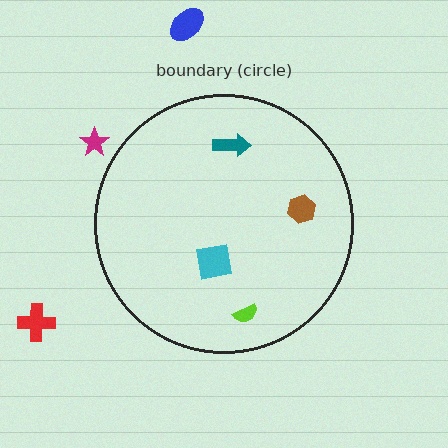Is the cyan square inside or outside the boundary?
Inside.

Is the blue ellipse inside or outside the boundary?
Outside.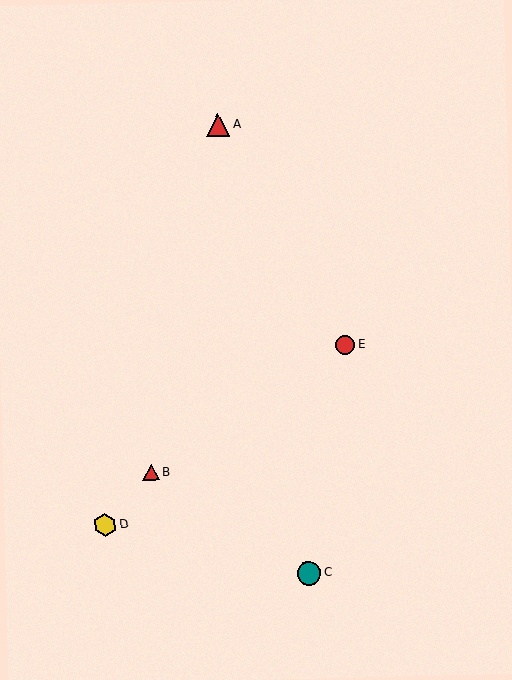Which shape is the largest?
The teal circle (labeled C) is the largest.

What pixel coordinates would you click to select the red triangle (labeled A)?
Click at (218, 125) to select the red triangle A.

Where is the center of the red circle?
The center of the red circle is at (345, 345).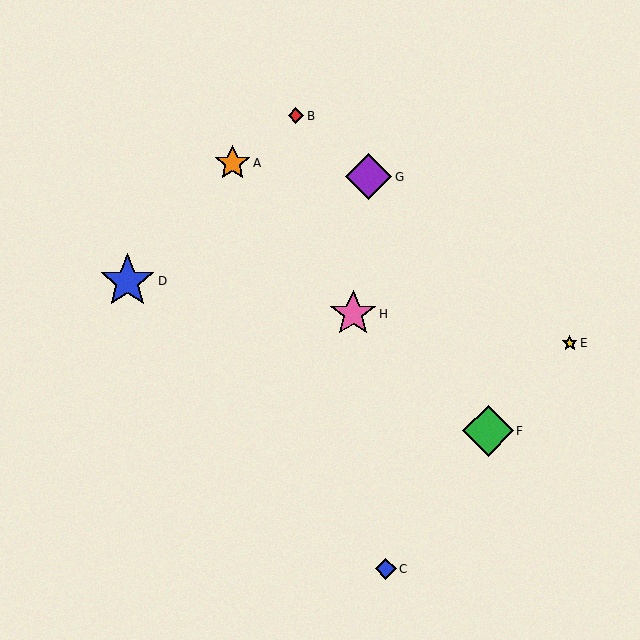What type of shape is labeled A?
Shape A is an orange star.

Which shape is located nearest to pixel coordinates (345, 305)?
The pink star (labeled H) at (353, 314) is nearest to that location.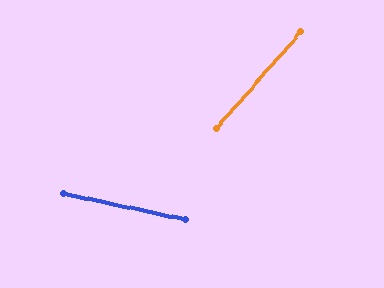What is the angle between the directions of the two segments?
Approximately 61 degrees.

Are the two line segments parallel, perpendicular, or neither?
Neither parallel nor perpendicular — they differ by about 61°.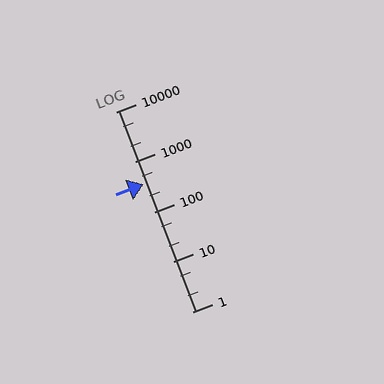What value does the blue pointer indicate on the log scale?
The pointer indicates approximately 350.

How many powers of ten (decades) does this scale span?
The scale spans 4 decades, from 1 to 10000.